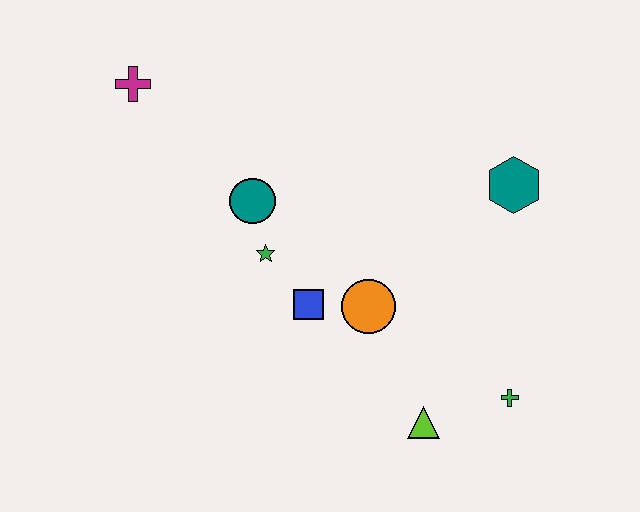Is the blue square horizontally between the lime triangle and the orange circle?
No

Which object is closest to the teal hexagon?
The orange circle is closest to the teal hexagon.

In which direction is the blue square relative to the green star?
The blue square is below the green star.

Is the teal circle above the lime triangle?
Yes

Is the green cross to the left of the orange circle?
No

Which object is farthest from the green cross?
The magenta cross is farthest from the green cross.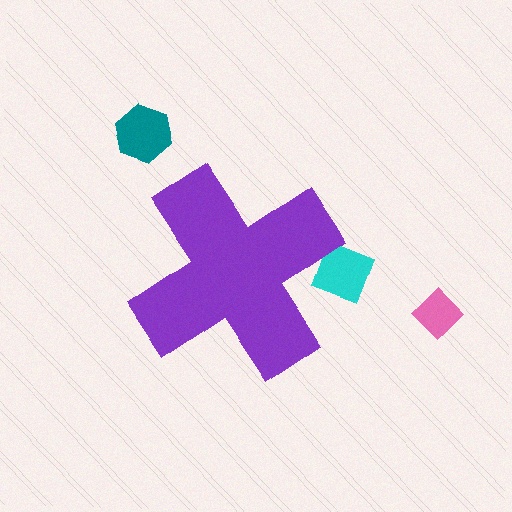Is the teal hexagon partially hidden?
No, the teal hexagon is fully visible.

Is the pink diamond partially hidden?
No, the pink diamond is fully visible.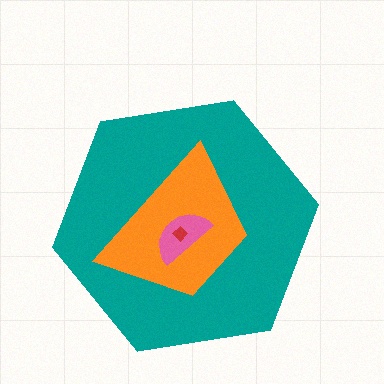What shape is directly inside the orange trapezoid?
The pink semicircle.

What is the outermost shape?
The teal hexagon.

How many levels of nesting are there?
4.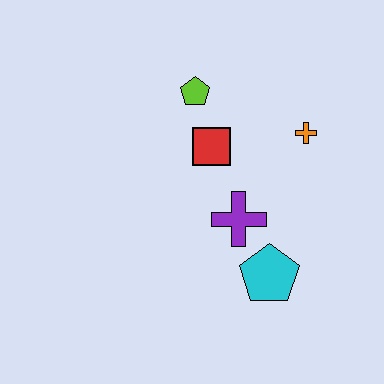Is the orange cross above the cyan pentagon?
Yes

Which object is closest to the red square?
The lime pentagon is closest to the red square.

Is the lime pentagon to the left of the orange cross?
Yes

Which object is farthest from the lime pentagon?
The cyan pentagon is farthest from the lime pentagon.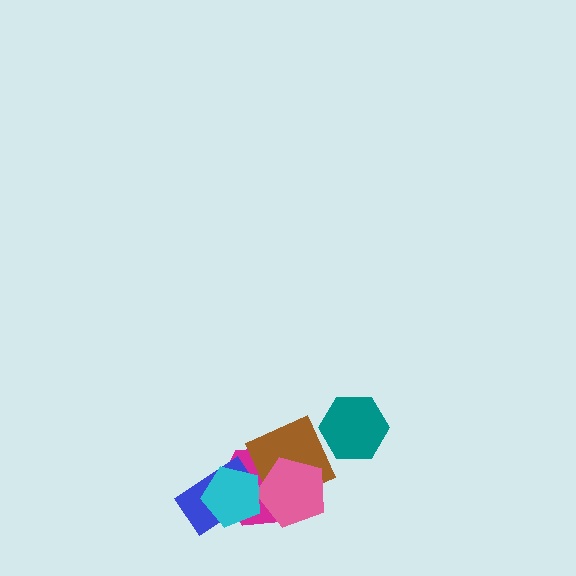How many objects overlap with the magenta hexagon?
4 objects overlap with the magenta hexagon.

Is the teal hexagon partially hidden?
No, no other shape covers it.